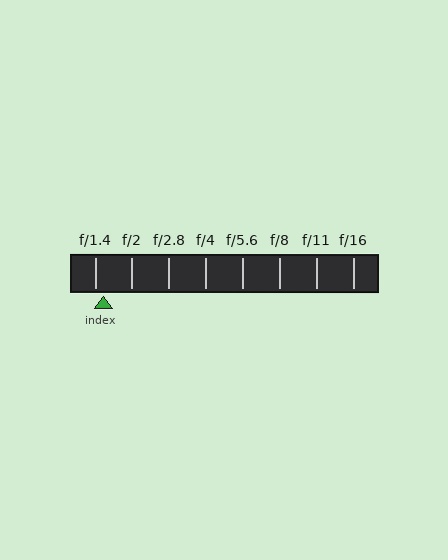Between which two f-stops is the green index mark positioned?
The index mark is between f/1.4 and f/2.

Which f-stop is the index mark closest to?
The index mark is closest to f/1.4.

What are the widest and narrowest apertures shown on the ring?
The widest aperture shown is f/1.4 and the narrowest is f/16.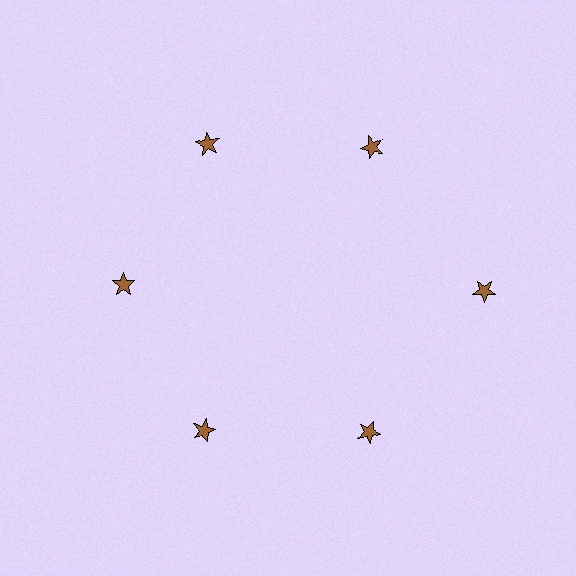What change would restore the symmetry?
The symmetry would be restored by moving it inward, back onto the ring so that all 6 stars sit at equal angles and equal distance from the center.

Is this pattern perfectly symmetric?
No. The 6 brown stars are arranged in a ring, but one element near the 3 o'clock position is pushed outward from the center, breaking the 6-fold rotational symmetry.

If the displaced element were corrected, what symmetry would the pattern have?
It would have 6-fold rotational symmetry — the pattern would map onto itself every 60 degrees.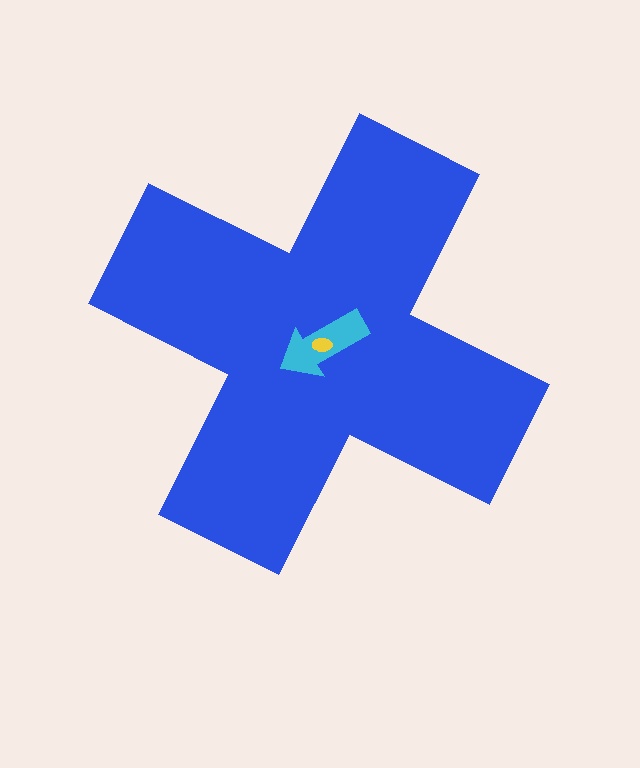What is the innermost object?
The yellow ellipse.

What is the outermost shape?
The blue cross.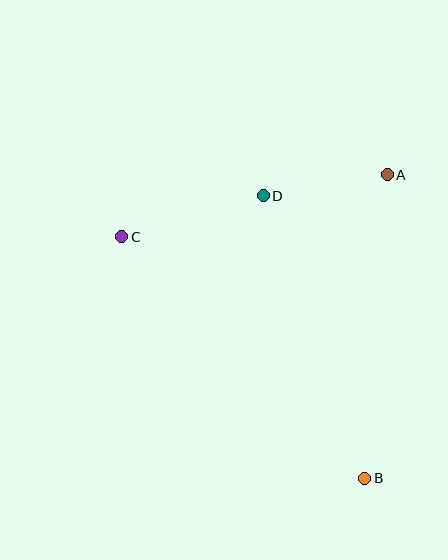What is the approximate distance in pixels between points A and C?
The distance between A and C is approximately 273 pixels.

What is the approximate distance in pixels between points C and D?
The distance between C and D is approximately 148 pixels.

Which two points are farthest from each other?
Points B and C are farthest from each other.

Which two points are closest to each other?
Points A and D are closest to each other.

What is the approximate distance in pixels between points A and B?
The distance between A and B is approximately 304 pixels.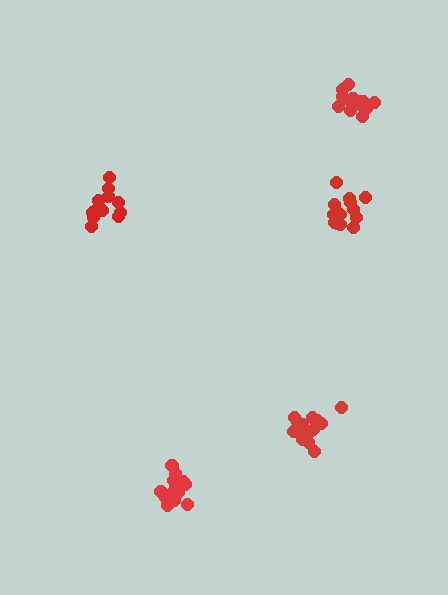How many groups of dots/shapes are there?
There are 5 groups.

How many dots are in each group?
Group 1: 15 dots, Group 2: 12 dots, Group 3: 14 dots, Group 4: 14 dots, Group 5: 16 dots (71 total).